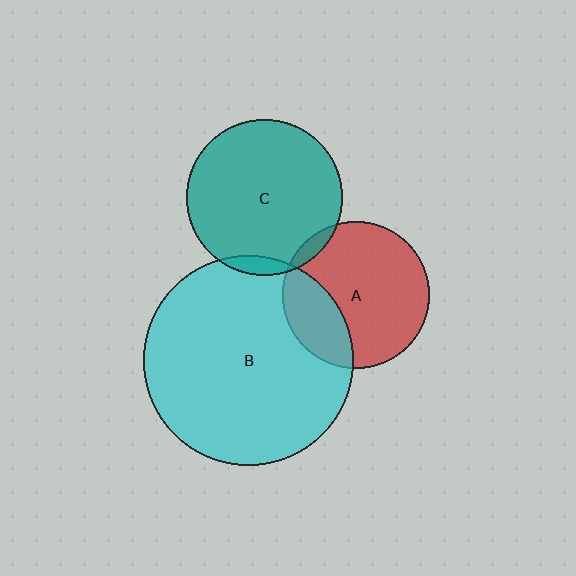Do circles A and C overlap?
Yes.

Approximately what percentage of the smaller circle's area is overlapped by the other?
Approximately 5%.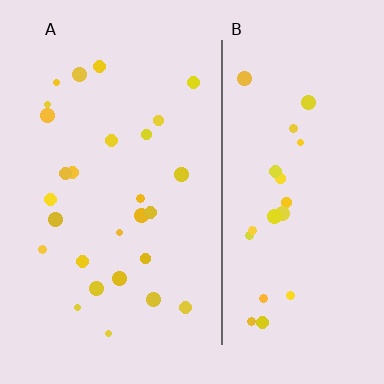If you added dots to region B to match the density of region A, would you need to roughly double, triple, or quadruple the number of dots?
Approximately double.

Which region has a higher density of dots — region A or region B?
A (the left).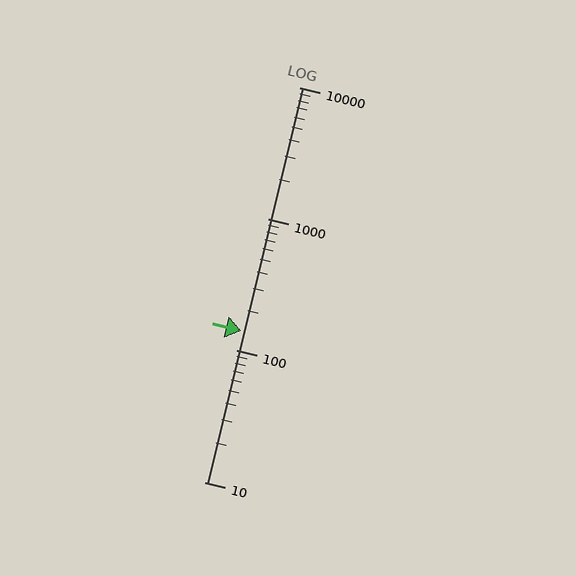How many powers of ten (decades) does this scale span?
The scale spans 3 decades, from 10 to 10000.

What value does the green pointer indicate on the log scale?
The pointer indicates approximately 140.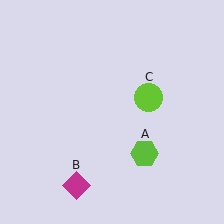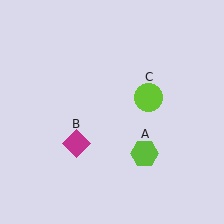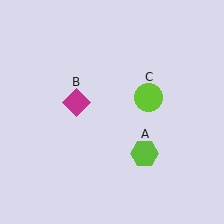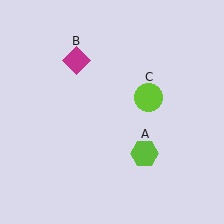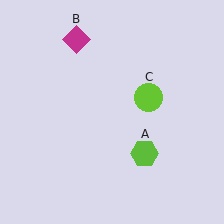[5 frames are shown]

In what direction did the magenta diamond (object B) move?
The magenta diamond (object B) moved up.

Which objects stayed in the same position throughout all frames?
Lime hexagon (object A) and lime circle (object C) remained stationary.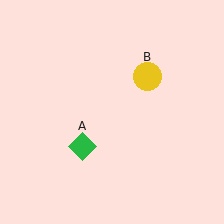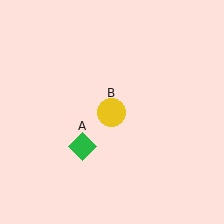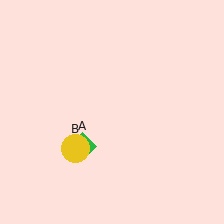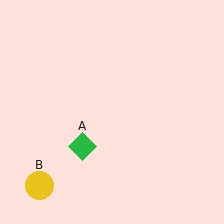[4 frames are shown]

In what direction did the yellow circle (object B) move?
The yellow circle (object B) moved down and to the left.